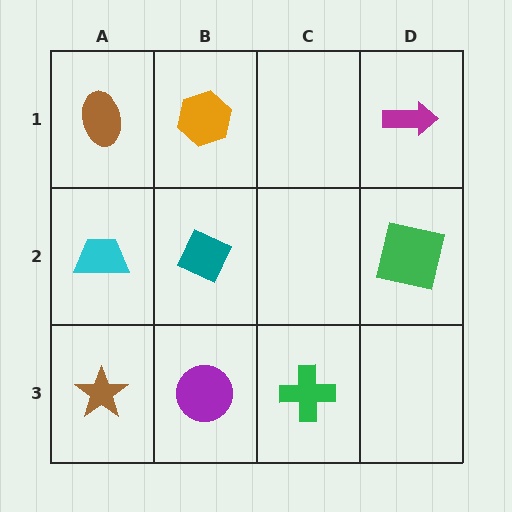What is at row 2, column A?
A cyan trapezoid.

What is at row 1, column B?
An orange hexagon.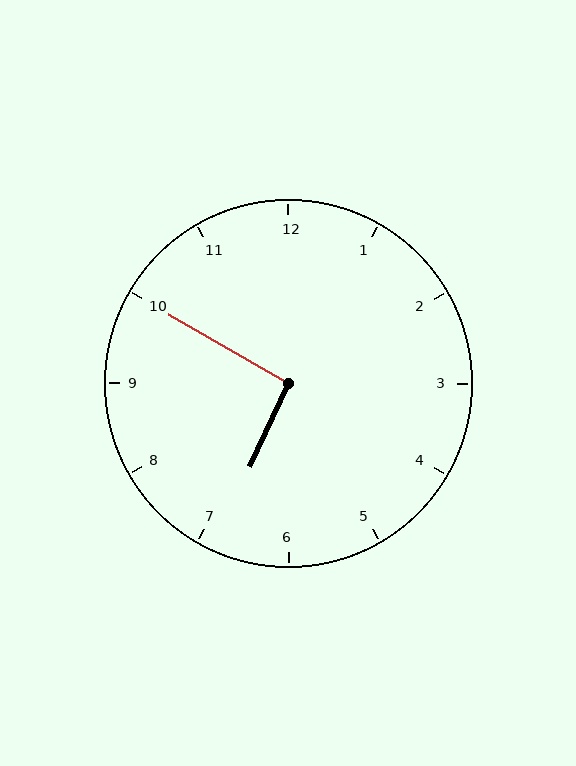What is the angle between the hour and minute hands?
Approximately 95 degrees.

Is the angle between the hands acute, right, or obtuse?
It is right.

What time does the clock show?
6:50.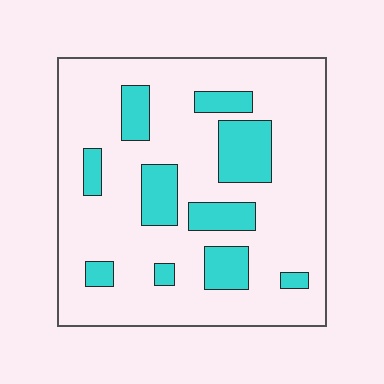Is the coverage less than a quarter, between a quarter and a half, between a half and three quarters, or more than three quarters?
Less than a quarter.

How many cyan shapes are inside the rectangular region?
10.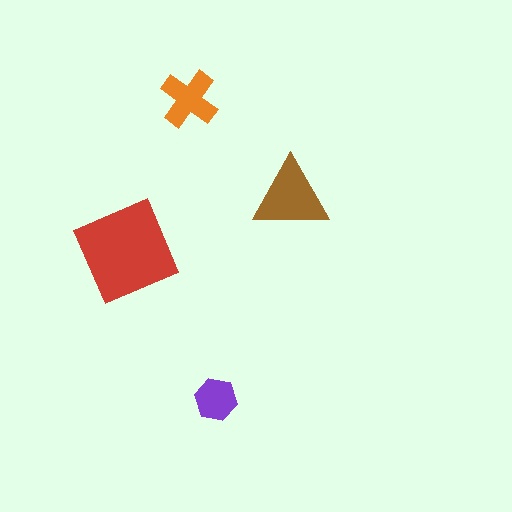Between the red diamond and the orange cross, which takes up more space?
The red diamond.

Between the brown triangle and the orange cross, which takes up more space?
The brown triangle.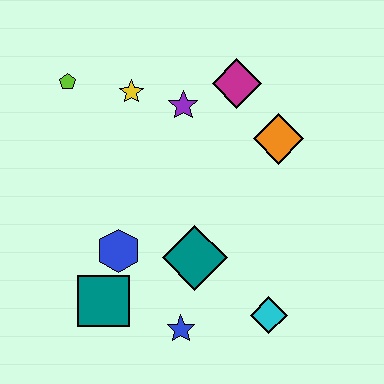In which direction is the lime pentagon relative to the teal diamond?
The lime pentagon is above the teal diamond.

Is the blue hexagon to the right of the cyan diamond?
No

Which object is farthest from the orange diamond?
The teal square is farthest from the orange diamond.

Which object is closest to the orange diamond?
The magenta diamond is closest to the orange diamond.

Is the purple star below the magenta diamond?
Yes